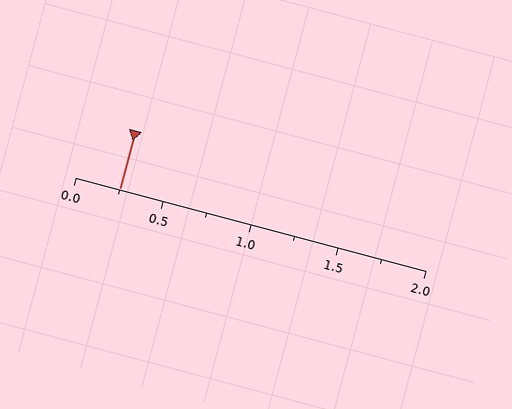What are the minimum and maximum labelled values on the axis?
The axis runs from 0.0 to 2.0.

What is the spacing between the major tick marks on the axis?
The major ticks are spaced 0.5 apart.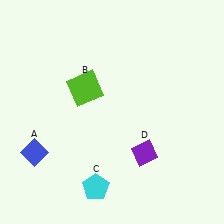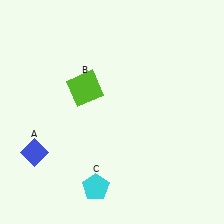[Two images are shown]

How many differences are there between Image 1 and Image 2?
There is 1 difference between the two images.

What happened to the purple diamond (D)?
The purple diamond (D) was removed in Image 2. It was in the bottom-right area of Image 1.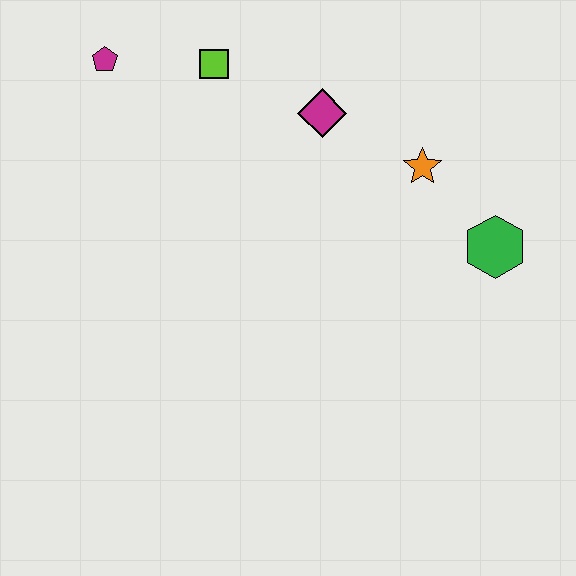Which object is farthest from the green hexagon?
The magenta pentagon is farthest from the green hexagon.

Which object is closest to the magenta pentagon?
The lime square is closest to the magenta pentagon.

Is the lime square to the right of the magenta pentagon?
Yes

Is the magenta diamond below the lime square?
Yes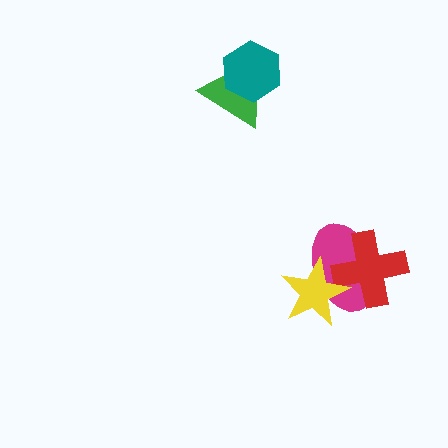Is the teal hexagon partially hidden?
No, no other shape covers it.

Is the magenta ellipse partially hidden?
Yes, it is partially covered by another shape.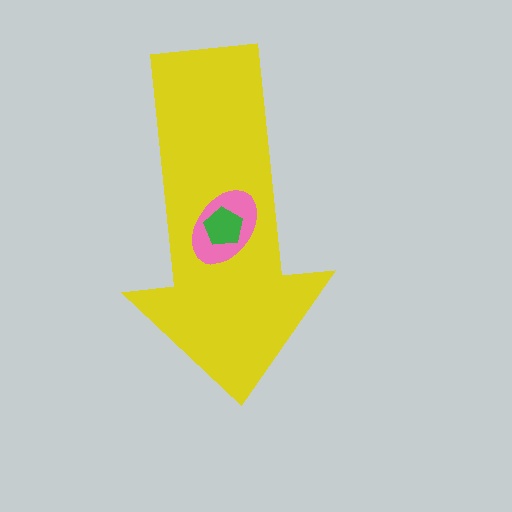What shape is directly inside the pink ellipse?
The green pentagon.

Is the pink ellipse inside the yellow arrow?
Yes.